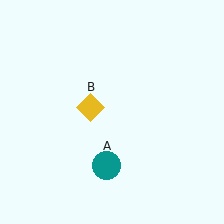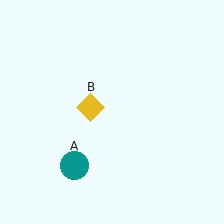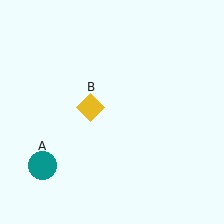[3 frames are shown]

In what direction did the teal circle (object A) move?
The teal circle (object A) moved left.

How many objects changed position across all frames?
1 object changed position: teal circle (object A).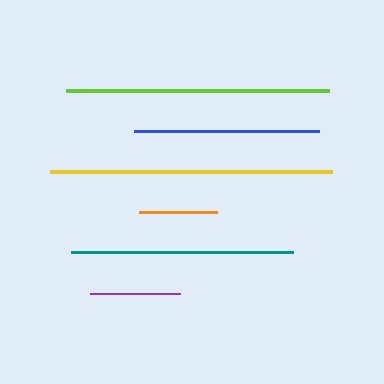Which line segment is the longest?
The yellow line is the longest at approximately 283 pixels.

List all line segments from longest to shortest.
From longest to shortest: yellow, lime, teal, blue, purple, orange.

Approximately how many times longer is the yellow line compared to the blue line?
The yellow line is approximately 1.5 times the length of the blue line.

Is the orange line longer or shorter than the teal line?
The teal line is longer than the orange line.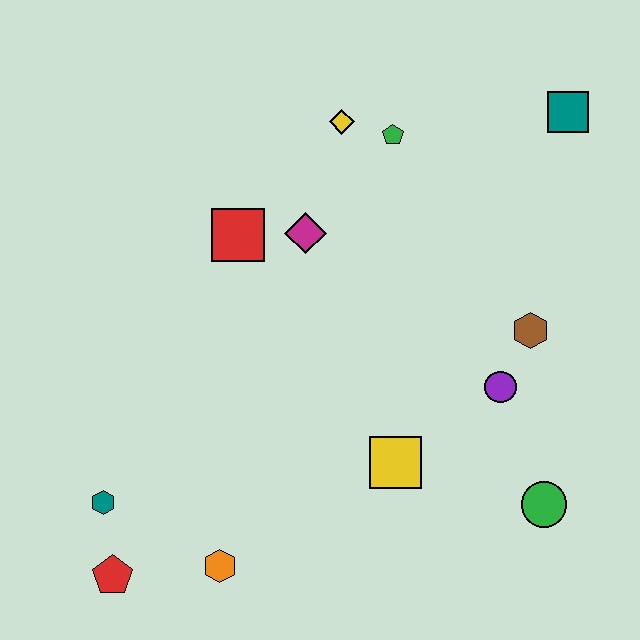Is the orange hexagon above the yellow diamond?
No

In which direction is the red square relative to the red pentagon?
The red square is above the red pentagon.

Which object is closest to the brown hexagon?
The purple circle is closest to the brown hexagon.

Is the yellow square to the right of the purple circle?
No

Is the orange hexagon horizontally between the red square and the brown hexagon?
No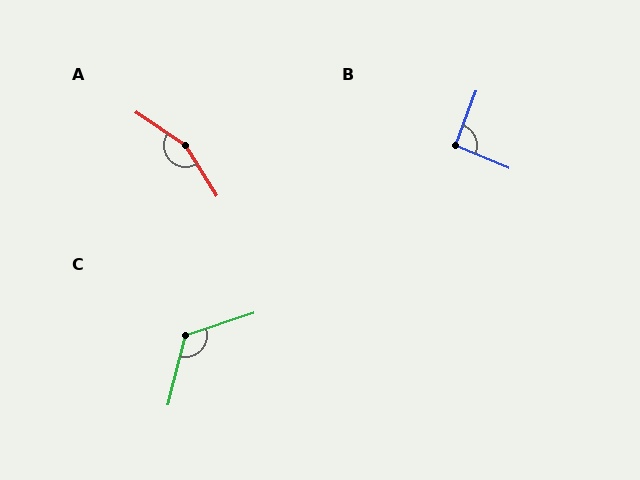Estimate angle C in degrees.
Approximately 122 degrees.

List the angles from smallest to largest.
B (92°), C (122°), A (156°).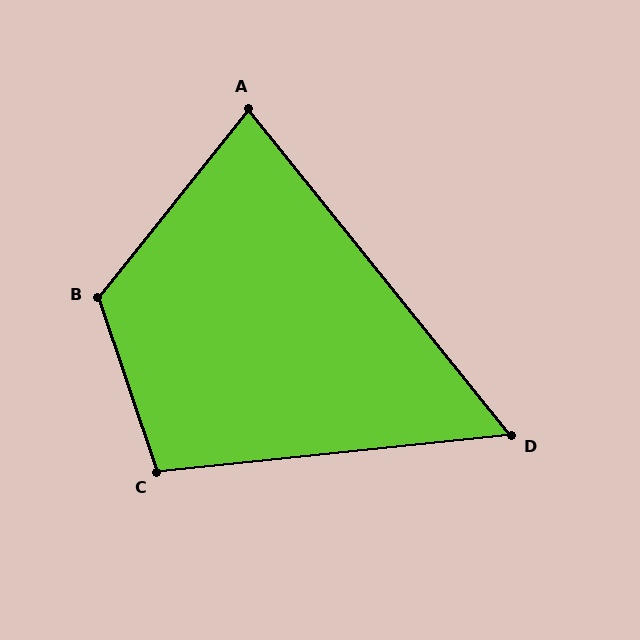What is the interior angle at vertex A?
Approximately 77 degrees (acute).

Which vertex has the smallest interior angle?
D, at approximately 57 degrees.